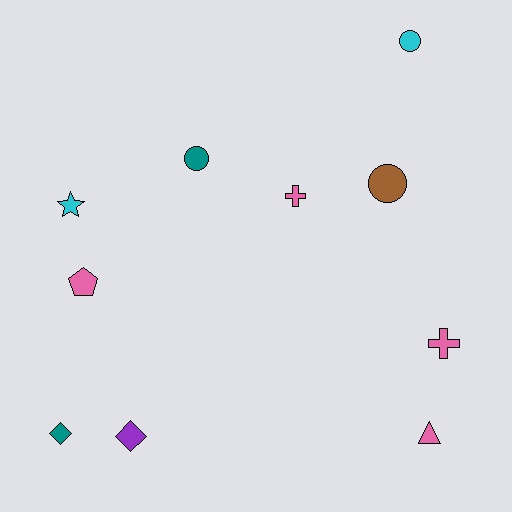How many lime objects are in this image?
There are no lime objects.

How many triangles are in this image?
There is 1 triangle.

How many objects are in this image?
There are 10 objects.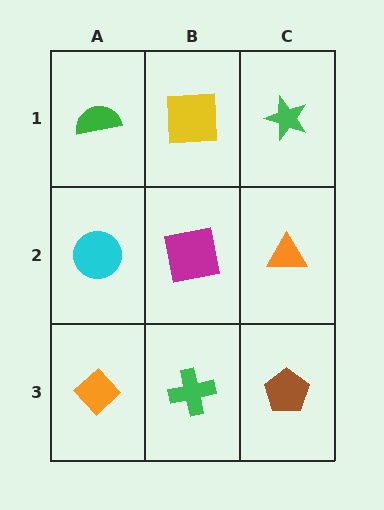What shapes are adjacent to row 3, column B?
A magenta square (row 2, column B), an orange diamond (row 3, column A), a brown pentagon (row 3, column C).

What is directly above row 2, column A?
A green semicircle.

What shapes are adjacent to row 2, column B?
A yellow square (row 1, column B), a green cross (row 3, column B), a cyan circle (row 2, column A), an orange triangle (row 2, column C).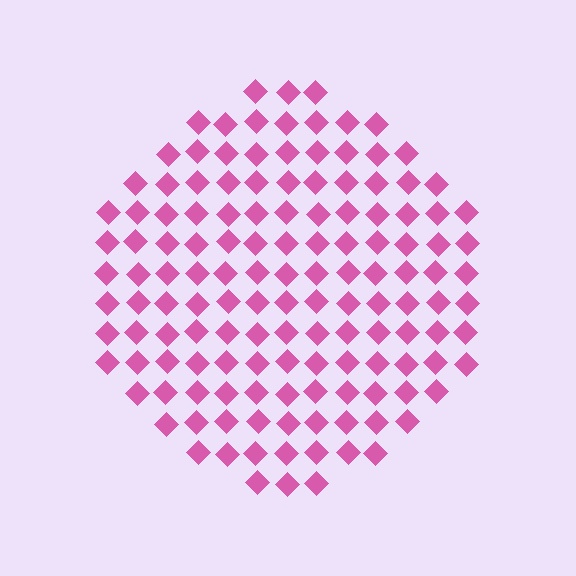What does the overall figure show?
The overall figure shows a circle.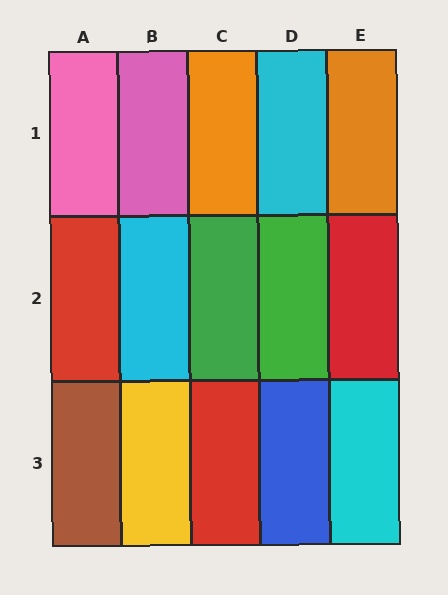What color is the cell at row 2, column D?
Green.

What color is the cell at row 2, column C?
Green.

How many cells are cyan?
3 cells are cyan.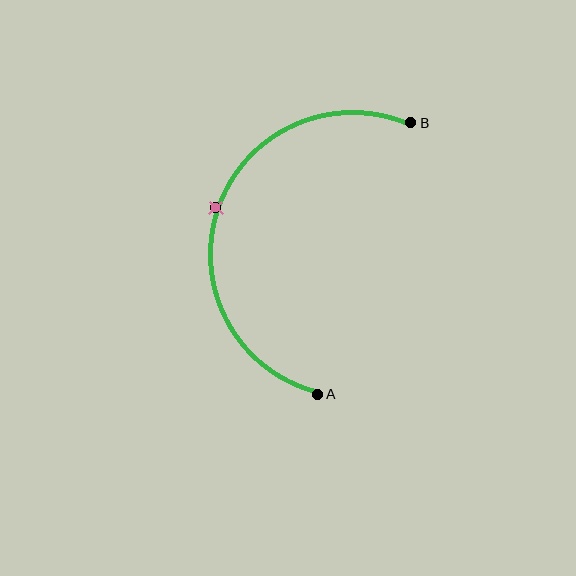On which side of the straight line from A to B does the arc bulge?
The arc bulges to the left of the straight line connecting A and B.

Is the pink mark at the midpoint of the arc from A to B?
Yes. The pink mark lies on the arc at equal arc-length from both A and B — it is the arc midpoint.